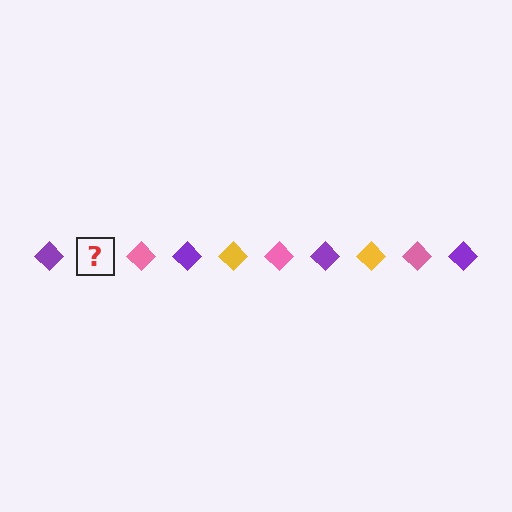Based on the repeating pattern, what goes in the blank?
The blank should be a yellow diamond.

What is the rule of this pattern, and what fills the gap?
The rule is that the pattern cycles through purple, yellow, pink diamonds. The gap should be filled with a yellow diamond.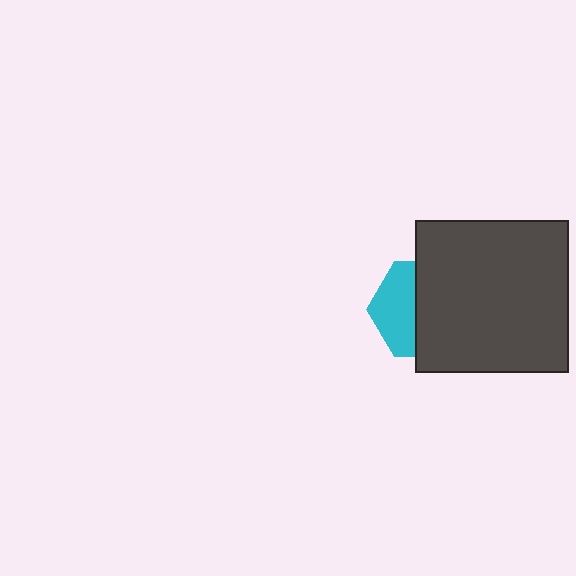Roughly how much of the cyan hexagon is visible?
A small part of it is visible (roughly 42%).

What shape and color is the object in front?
The object in front is a dark gray square.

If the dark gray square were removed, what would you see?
You would see the complete cyan hexagon.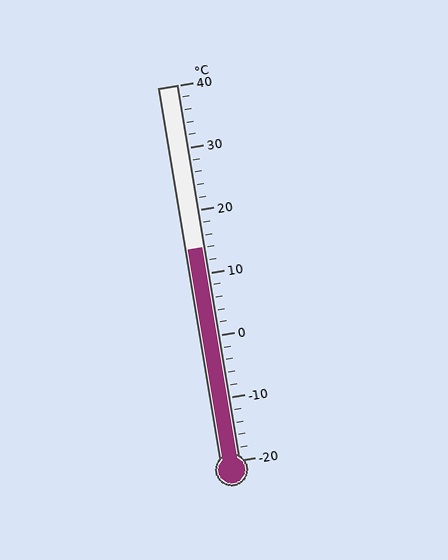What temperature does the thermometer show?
The thermometer shows approximately 14°C.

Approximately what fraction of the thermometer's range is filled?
The thermometer is filled to approximately 55% of its range.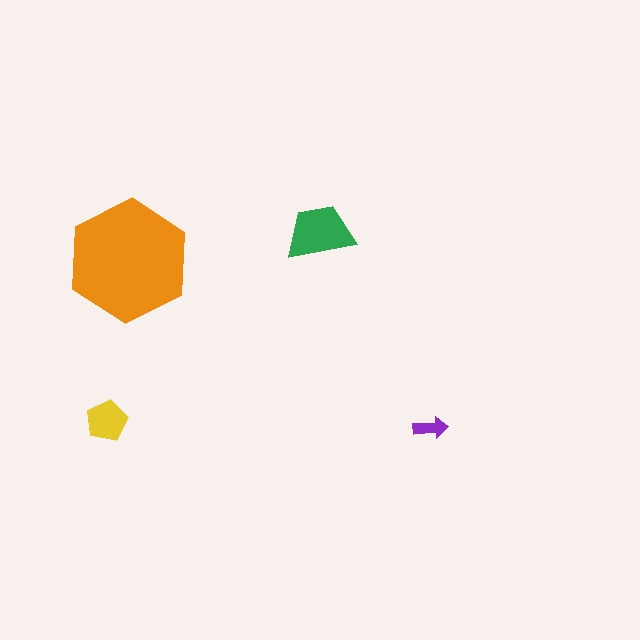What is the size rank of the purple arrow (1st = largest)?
4th.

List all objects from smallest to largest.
The purple arrow, the yellow pentagon, the green trapezoid, the orange hexagon.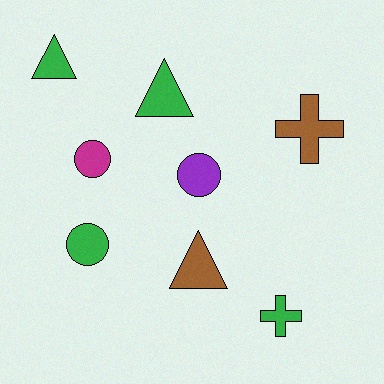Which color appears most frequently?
Green, with 4 objects.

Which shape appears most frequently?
Circle, with 3 objects.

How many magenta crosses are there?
There are no magenta crosses.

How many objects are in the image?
There are 8 objects.